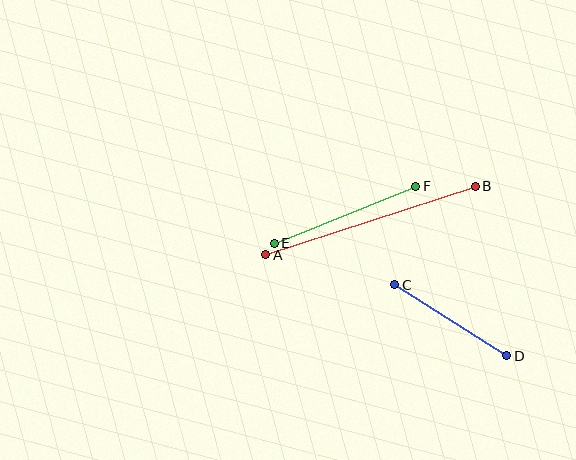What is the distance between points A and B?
The distance is approximately 220 pixels.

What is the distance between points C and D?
The distance is approximately 133 pixels.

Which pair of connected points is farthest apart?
Points A and B are farthest apart.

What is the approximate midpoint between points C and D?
The midpoint is at approximately (451, 320) pixels.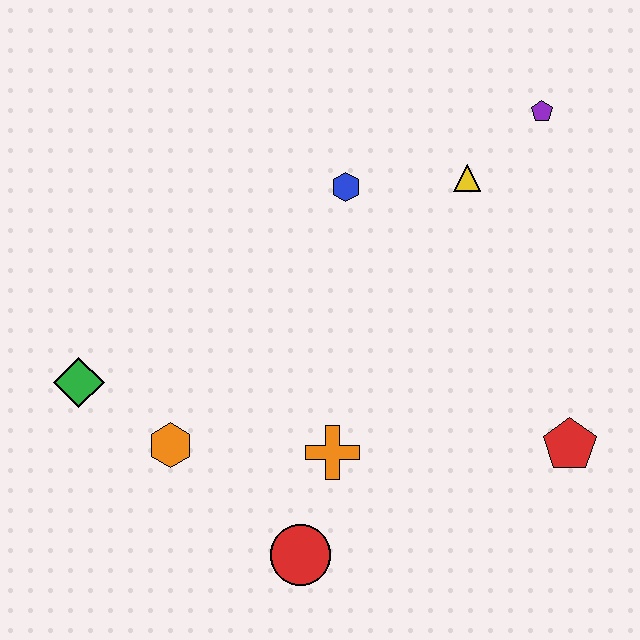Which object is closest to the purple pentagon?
The yellow triangle is closest to the purple pentagon.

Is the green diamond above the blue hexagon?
No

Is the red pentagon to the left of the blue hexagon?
No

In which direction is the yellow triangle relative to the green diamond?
The yellow triangle is to the right of the green diamond.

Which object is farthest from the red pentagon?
The green diamond is farthest from the red pentagon.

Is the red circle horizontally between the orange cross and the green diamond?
Yes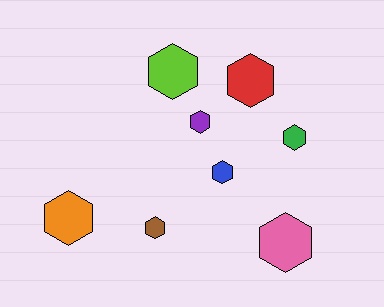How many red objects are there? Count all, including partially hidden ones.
There is 1 red object.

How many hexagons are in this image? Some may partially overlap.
There are 8 hexagons.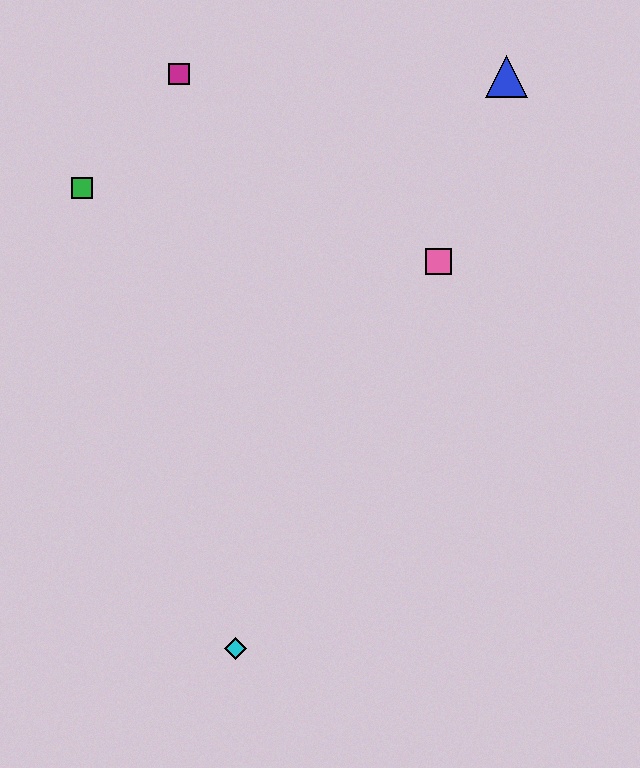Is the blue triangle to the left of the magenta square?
No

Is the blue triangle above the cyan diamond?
Yes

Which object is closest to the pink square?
The blue triangle is closest to the pink square.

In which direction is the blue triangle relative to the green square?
The blue triangle is to the right of the green square.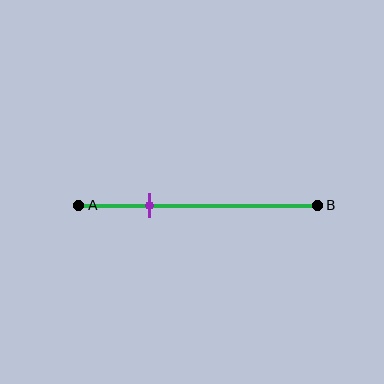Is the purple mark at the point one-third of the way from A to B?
No, the mark is at about 30% from A, not at the 33% one-third point.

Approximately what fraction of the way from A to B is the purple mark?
The purple mark is approximately 30% of the way from A to B.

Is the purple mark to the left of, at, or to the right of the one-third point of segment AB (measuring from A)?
The purple mark is to the left of the one-third point of segment AB.